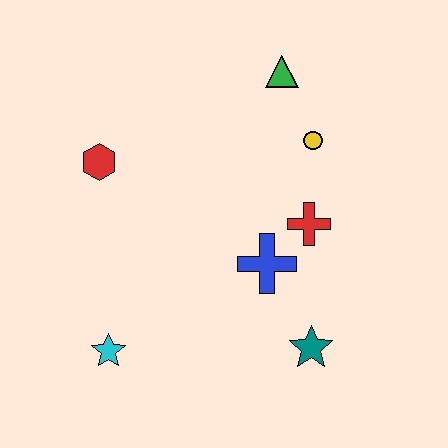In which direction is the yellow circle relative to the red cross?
The yellow circle is above the red cross.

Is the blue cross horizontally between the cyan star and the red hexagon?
No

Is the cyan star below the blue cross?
Yes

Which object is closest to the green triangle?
The yellow circle is closest to the green triangle.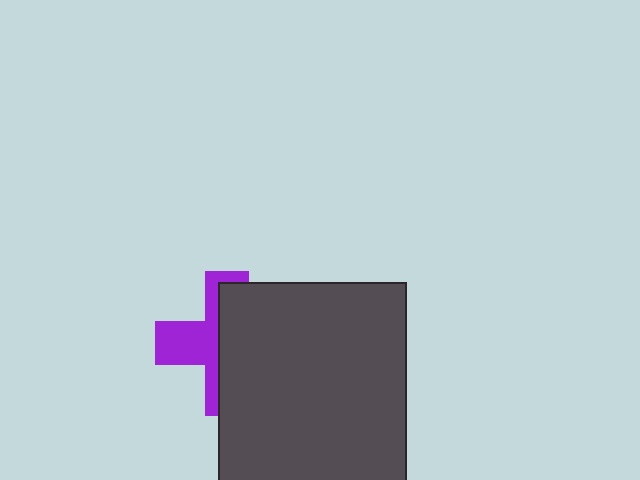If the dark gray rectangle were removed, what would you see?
You would see the complete purple cross.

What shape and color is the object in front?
The object in front is a dark gray rectangle.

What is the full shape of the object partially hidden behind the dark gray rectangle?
The partially hidden object is a purple cross.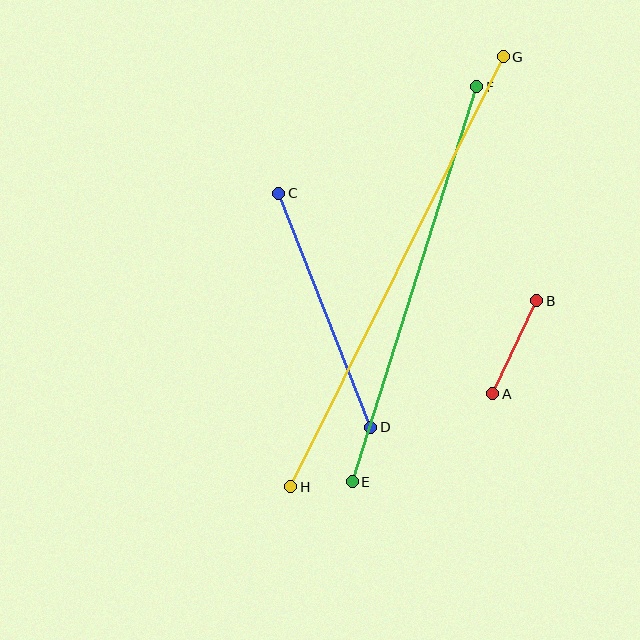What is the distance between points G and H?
The distance is approximately 480 pixels.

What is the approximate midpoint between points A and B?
The midpoint is at approximately (515, 347) pixels.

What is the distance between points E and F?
The distance is approximately 414 pixels.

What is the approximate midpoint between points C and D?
The midpoint is at approximately (325, 310) pixels.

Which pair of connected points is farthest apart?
Points G and H are farthest apart.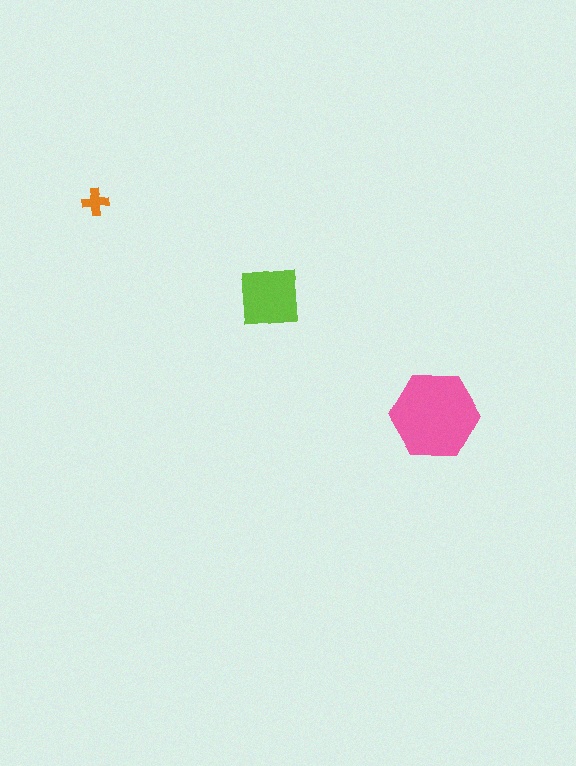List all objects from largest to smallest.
The pink hexagon, the lime square, the orange cross.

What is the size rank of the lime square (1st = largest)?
2nd.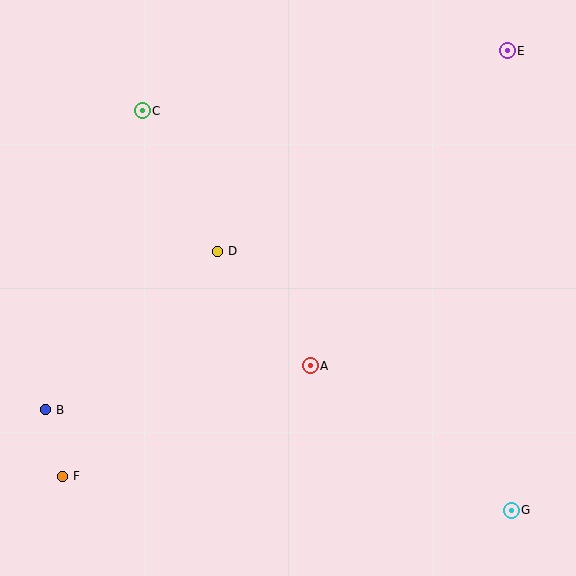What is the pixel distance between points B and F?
The distance between B and F is 69 pixels.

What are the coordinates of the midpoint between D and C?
The midpoint between D and C is at (180, 181).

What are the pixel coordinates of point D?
Point D is at (218, 251).